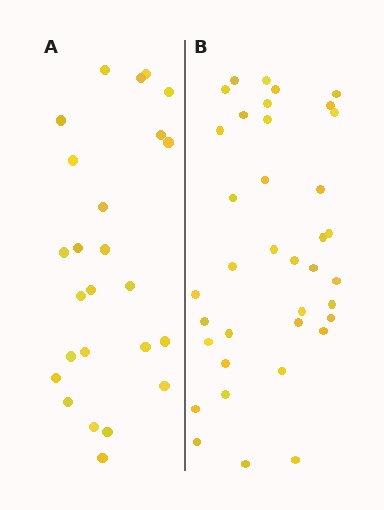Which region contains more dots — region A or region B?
Region B (the right region) has more dots.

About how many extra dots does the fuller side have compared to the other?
Region B has roughly 12 or so more dots than region A.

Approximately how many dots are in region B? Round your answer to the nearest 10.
About 40 dots. (The exact count is 37, which rounds to 40.)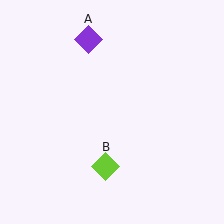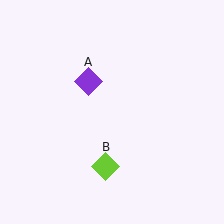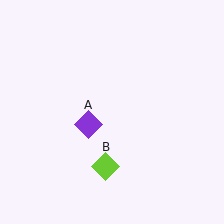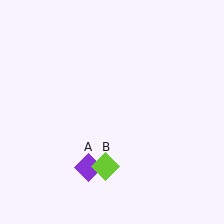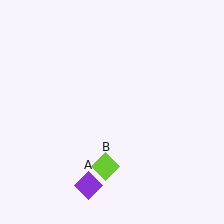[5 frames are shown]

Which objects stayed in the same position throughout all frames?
Lime diamond (object B) remained stationary.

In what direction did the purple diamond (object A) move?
The purple diamond (object A) moved down.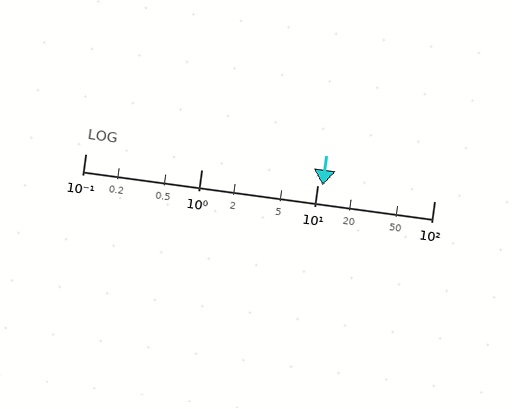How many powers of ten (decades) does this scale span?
The scale spans 3 decades, from 0.1 to 100.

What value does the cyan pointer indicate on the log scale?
The pointer indicates approximately 11.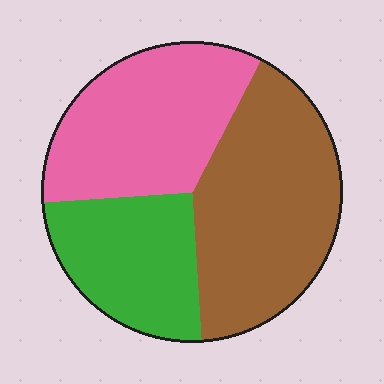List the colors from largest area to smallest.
From largest to smallest: brown, pink, green.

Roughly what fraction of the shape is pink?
Pink takes up between a third and a half of the shape.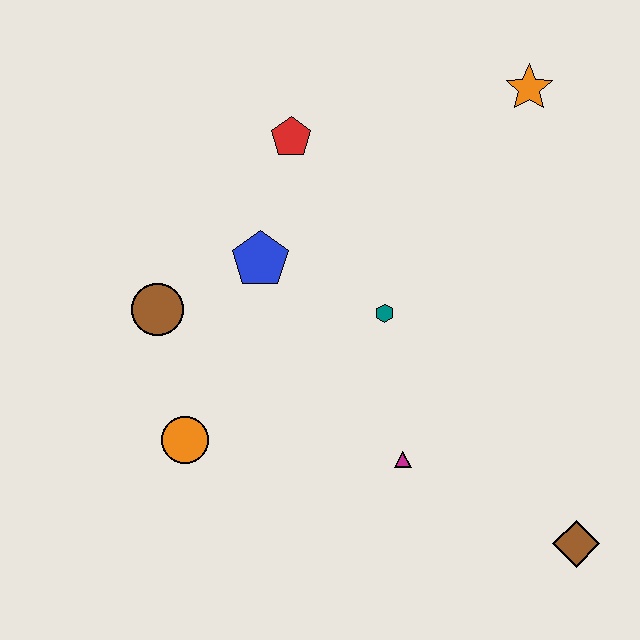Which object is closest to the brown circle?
The blue pentagon is closest to the brown circle.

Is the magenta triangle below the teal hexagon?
Yes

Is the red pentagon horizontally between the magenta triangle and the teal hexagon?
No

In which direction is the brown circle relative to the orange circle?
The brown circle is above the orange circle.